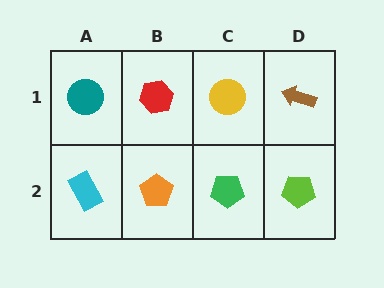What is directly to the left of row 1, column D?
A yellow circle.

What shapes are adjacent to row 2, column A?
A teal circle (row 1, column A), an orange pentagon (row 2, column B).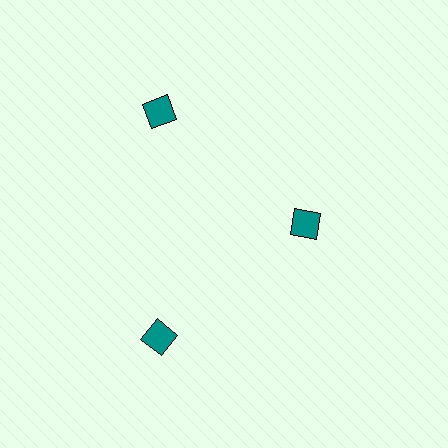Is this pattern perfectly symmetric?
No. The 3 teal squares are arranged in a ring, but one element near the 3 o'clock position is pulled inward toward the center, breaking the 3-fold rotational symmetry.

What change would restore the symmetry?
The symmetry would be restored by moving it outward, back onto the ring so that all 3 squares sit at equal angles and equal distance from the center.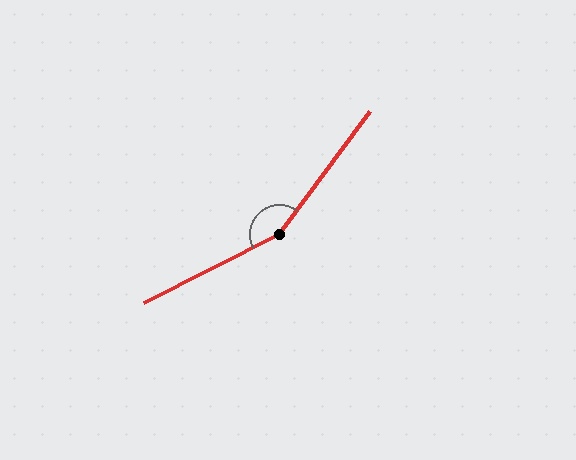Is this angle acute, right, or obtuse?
It is obtuse.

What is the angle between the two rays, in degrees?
Approximately 153 degrees.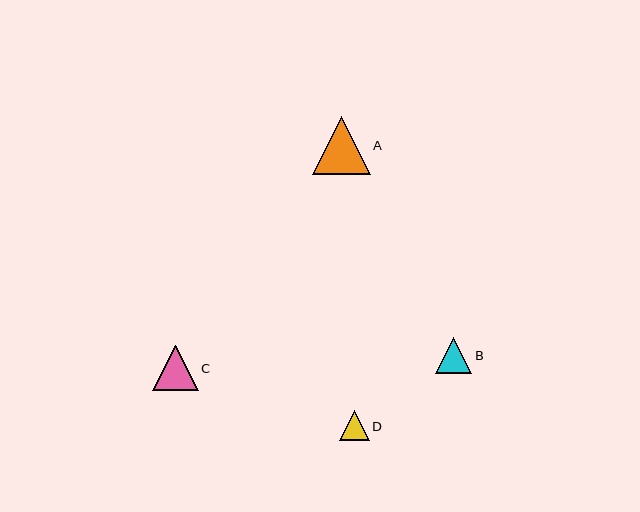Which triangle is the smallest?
Triangle D is the smallest with a size of approximately 29 pixels.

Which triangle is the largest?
Triangle A is the largest with a size of approximately 58 pixels.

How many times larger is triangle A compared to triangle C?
Triangle A is approximately 1.3 times the size of triangle C.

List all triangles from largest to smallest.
From largest to smallest: A, C, B, D.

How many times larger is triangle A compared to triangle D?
Triangle A is approximately 2.0 times the size of triangle D.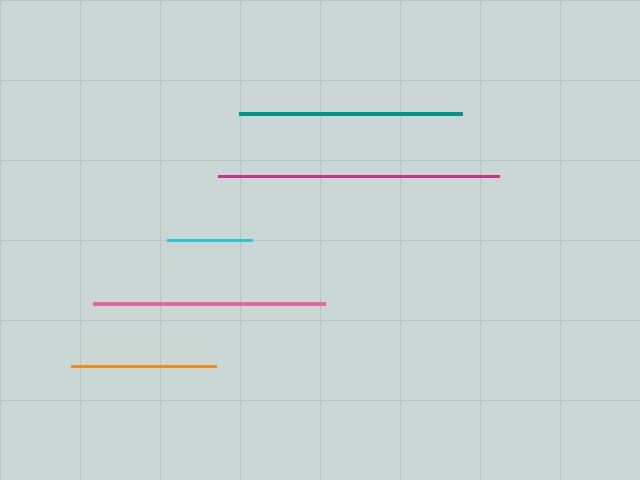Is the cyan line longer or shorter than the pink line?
The pink line is longer than the cyan line.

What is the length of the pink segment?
The pink segment is approximately 232 pixels long.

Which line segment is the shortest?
The cyan line is the shortest at approximately 85 pixels.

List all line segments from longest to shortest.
From longest to shortest: magenta, pink, teal, orange, cyan.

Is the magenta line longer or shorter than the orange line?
The magenta line is longer than the orange line.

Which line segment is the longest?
The magenta line is the longest at approximately 281 pixels.